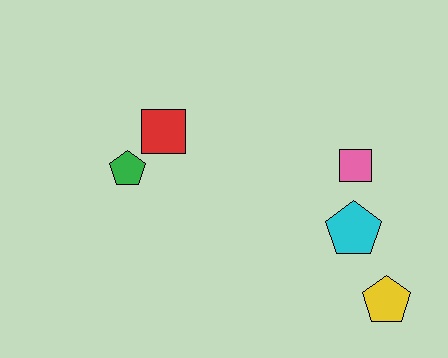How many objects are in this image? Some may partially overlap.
There are 5 objects.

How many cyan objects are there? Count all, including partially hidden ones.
There is 1 cyan object.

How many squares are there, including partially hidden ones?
There are 2 squares.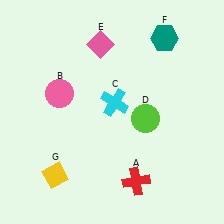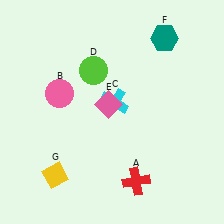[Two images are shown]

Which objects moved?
The objects that moved are: the lime circle (D), the pink diamond (E).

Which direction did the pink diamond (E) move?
The pink diamond (E) moved down.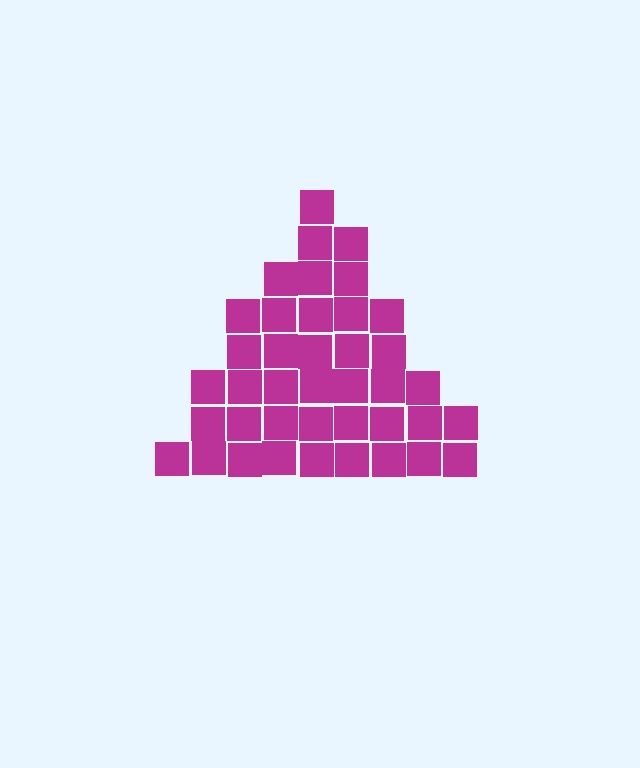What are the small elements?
The small elements are squares.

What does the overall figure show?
The overall figure shows a triangle.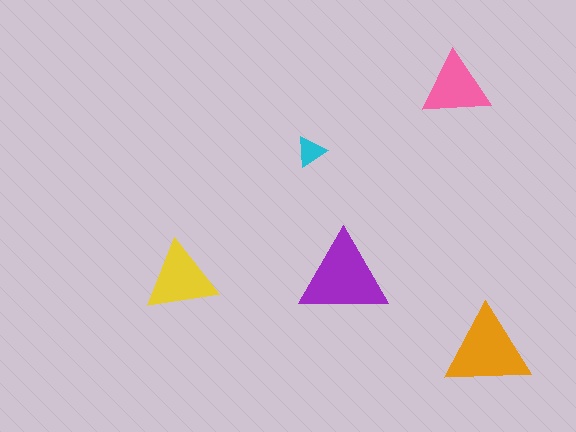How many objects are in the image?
There are 5 objects in the image.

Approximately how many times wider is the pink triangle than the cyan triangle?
About 2 times wider.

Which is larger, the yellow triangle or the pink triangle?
The yellow one.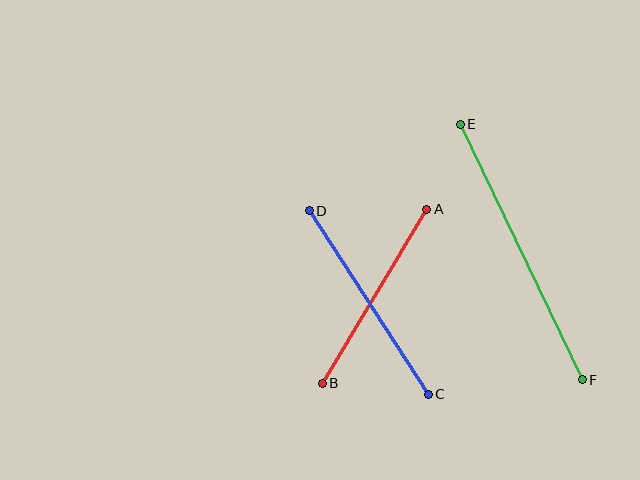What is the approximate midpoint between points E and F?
The midpoint is at approximately (521, 252) pixels.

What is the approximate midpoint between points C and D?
The midpoint is at approximately (369, 302) pixels.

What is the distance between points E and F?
The distance is approximately 283 pixels.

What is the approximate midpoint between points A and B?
The midpoint is at approximately (374, 296) pixels.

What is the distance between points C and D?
The distance is approximately 218 pixels.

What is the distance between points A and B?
The distance is approximately 203 pixels.